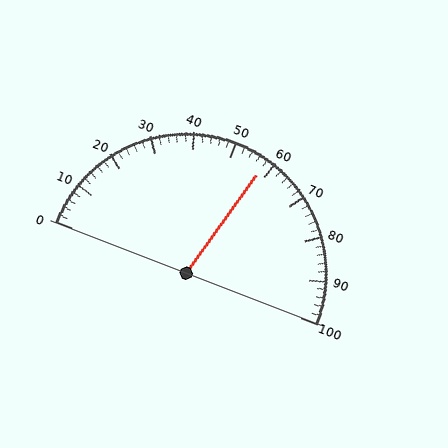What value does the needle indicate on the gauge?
The needle indicates approximately 58.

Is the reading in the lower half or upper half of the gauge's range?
The reading is in the upper half of the range (0 to 100).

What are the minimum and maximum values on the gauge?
The gauge ranges from 0 to 100.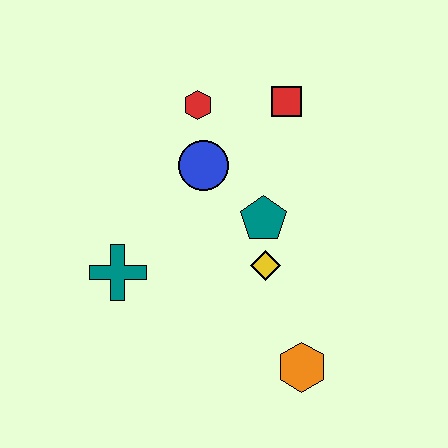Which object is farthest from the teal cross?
The red square is farthest from the teal cross.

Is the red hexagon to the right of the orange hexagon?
No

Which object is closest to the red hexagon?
The blue circle is closest to the red hexagon.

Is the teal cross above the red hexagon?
No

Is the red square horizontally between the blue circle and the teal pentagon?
No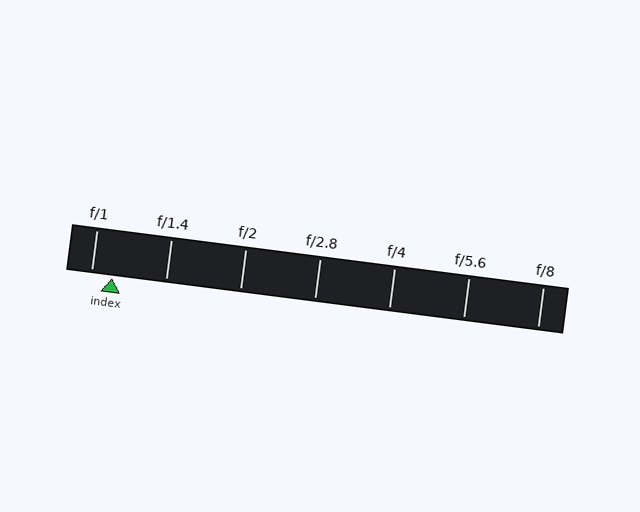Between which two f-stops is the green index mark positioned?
The index mark is between f/1 and f/1.4.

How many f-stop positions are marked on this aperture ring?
There are 7 f-stop positions marked.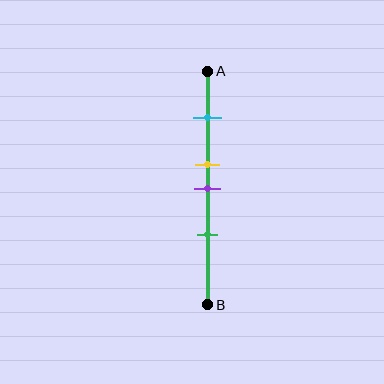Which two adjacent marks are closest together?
The yellow and purple marks are the closest adjacent pair.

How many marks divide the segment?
There are 4 marks dividing the segment.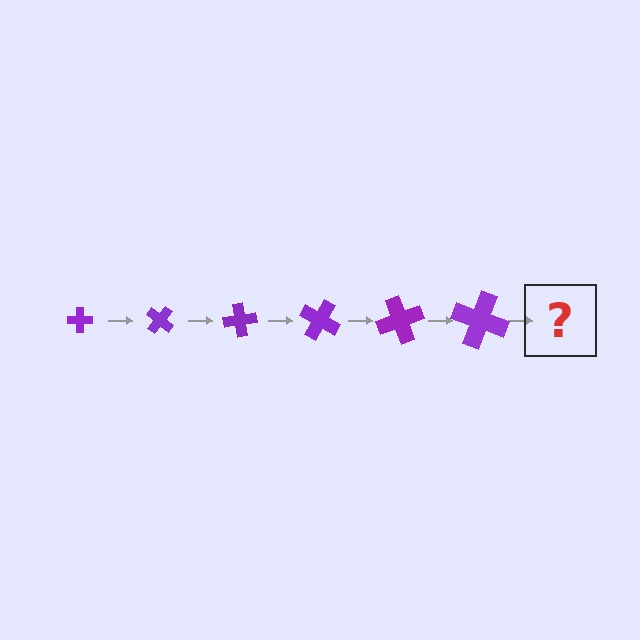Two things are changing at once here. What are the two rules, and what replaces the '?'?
The two rules are that the cross grows larger each step and it rotates 40 degrees each step. The '?' should be a cross, larger than the previous one and rotated 240 degrees from the start.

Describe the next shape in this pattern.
It should be a cross, larger than the previous one and rotated 240 degrees from the start.